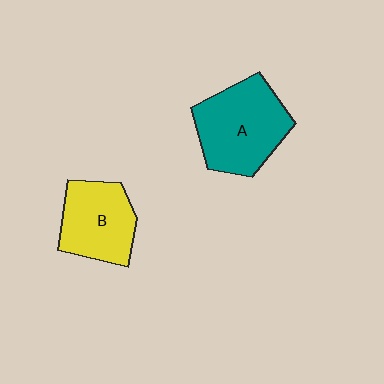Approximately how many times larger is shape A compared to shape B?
Approximately 1.3 times.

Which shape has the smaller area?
Shape B (yellow).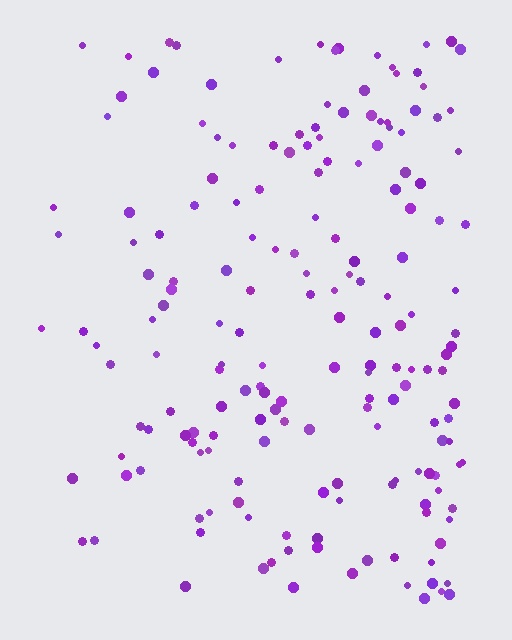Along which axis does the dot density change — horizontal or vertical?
Horizontal.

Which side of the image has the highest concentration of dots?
The right.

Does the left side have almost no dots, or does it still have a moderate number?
Still a moderate number, just noticeably fewer than the right.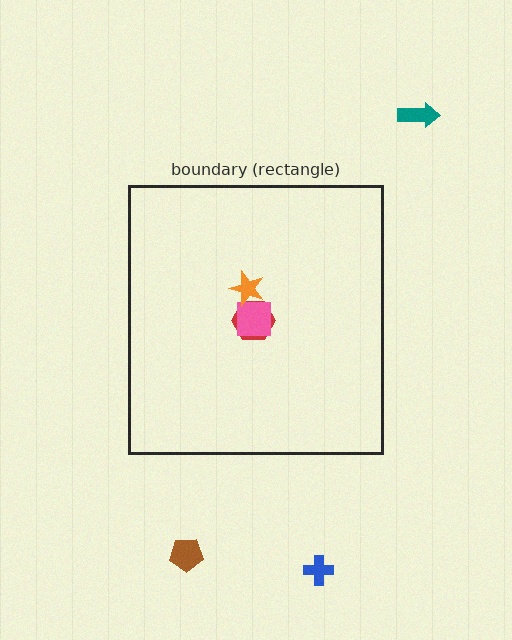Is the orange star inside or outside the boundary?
Inside.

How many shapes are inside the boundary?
3 inside, 3 outside.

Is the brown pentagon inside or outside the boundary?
Outside.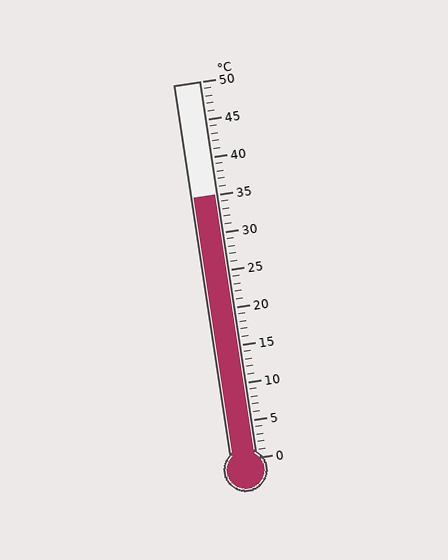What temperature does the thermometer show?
The thermometer shows approximately 35°C.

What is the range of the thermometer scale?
The thermometer scale ranges from 0°C to 50°C.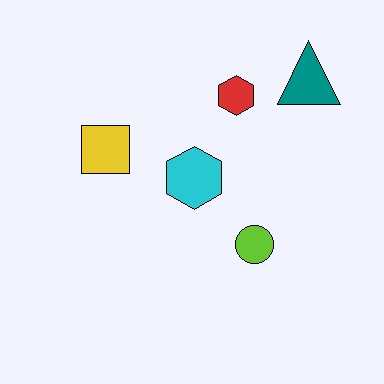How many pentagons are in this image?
There are no pentagons.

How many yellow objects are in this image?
There is 1 yellow object.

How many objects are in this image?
There are 5 objects.